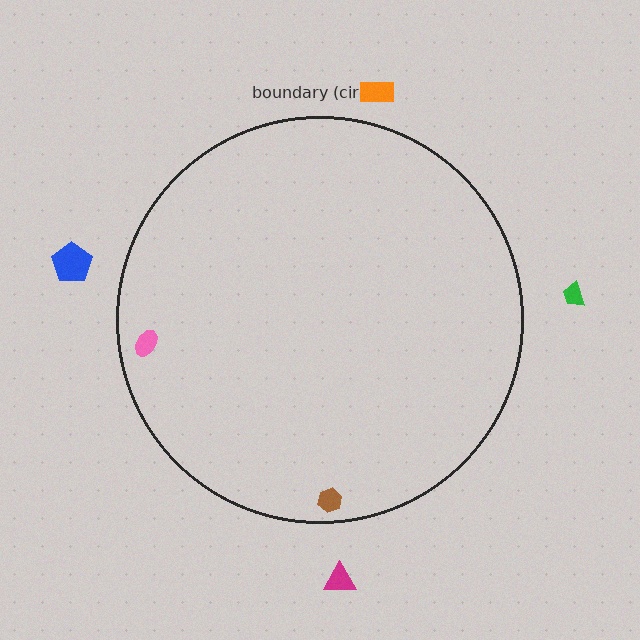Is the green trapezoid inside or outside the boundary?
Outside.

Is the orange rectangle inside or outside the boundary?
Outside.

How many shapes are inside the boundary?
2 inside, 4 outside.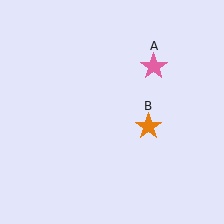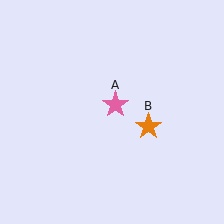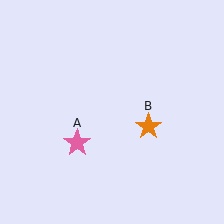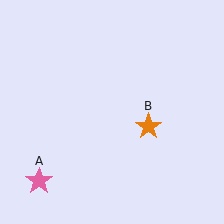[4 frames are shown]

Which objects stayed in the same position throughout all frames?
Orange star (object B) remained stationary.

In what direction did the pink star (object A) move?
The pink star (object A) moved down and to the left.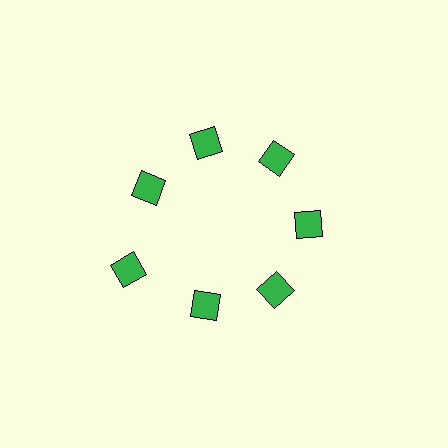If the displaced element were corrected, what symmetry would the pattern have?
It would have 7-fold rotational symmetry — the pattern would map onto itself every 51 degrees.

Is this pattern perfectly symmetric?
No. The 7 green diamonds are arranged in a ring, but one element near the 8 o'clock position is pushed outward from the center, breaking the 7-fold rotational symmetry.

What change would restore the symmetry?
The symmetry would be restored by moving it inward, back onto the ring so that all 7 diamonds sit at equal angles and equal distance from the center.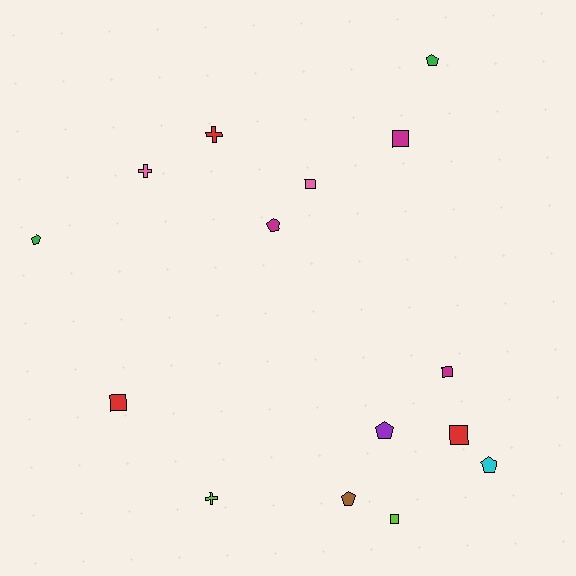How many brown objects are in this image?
There is 1 brown object.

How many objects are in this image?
There are 15 objects.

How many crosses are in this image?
There are 3 crosses.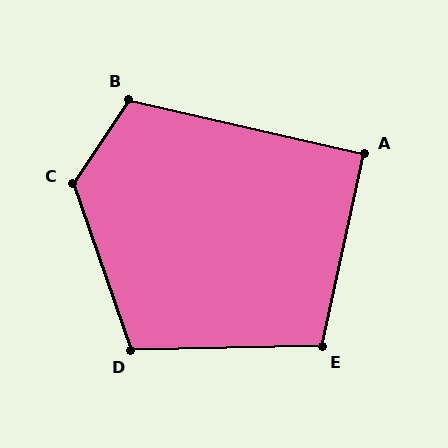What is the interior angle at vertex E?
Approximately 103 degrees (obtuse).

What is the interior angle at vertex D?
Approximately 108 degrees (obtuse).